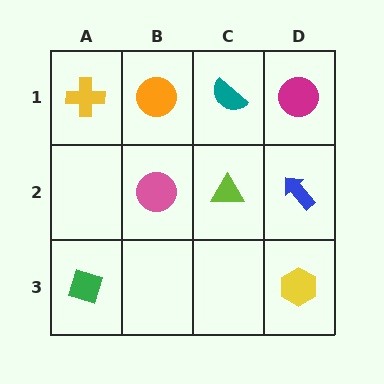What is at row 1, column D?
A magenta circle.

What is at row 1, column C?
A teal semicircle.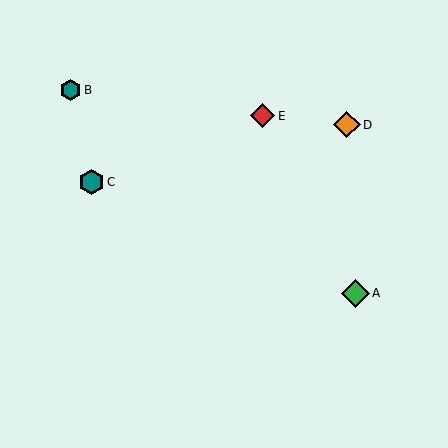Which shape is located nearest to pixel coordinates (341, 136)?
The orange diamond (labeled D) at (347, 125) is nearest to that location.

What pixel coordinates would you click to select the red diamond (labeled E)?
Click at (263, 116) to select the red diamond E.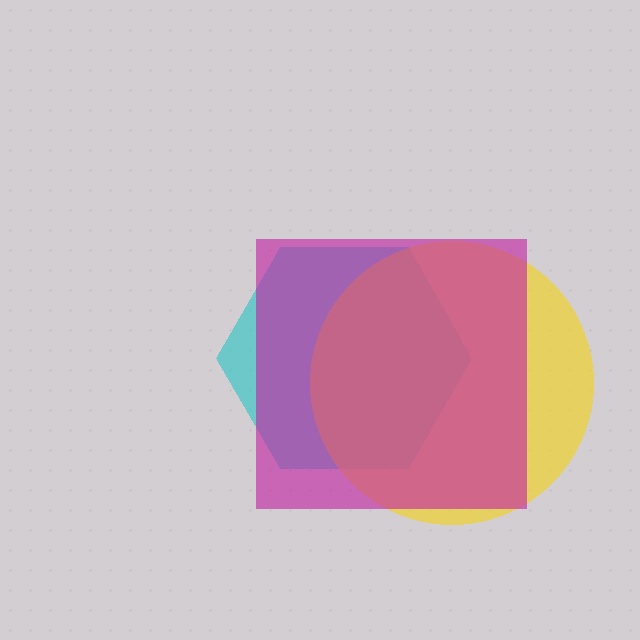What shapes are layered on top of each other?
The layered shapes are: a cyan hexagon, a yellow circle, a magenta square.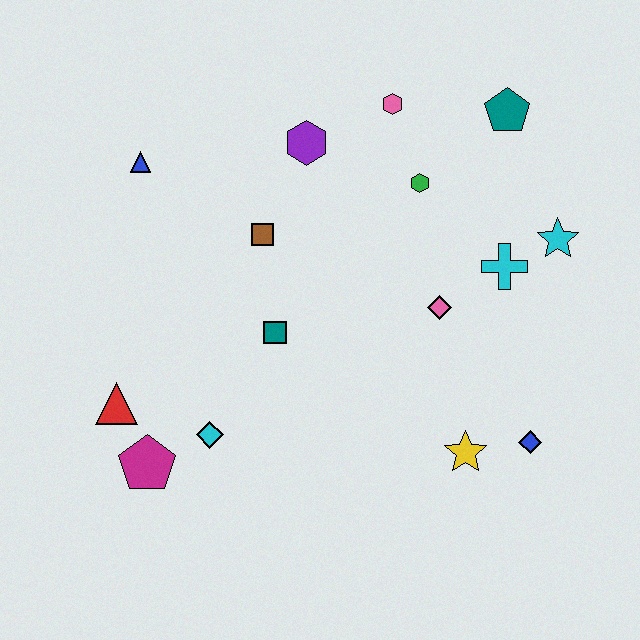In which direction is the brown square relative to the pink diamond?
The brown square is to the left of the pink diamond.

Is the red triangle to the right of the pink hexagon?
No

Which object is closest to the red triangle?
The magenta pentagon is closest to the red triangle.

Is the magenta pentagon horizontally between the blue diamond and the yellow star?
No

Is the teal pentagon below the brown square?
No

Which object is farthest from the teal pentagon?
The magenta pentagon is farthest from the teal pentagon.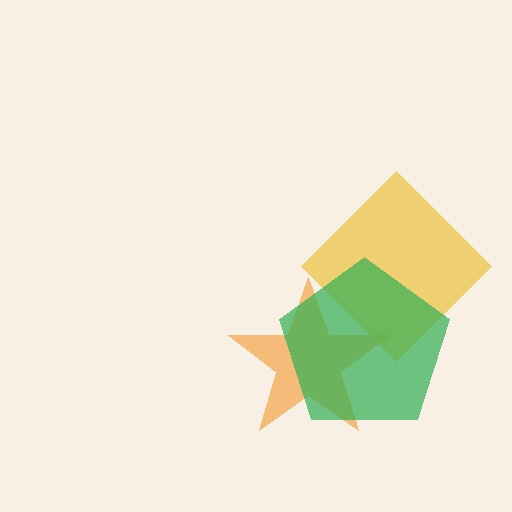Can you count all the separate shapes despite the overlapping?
Yes, there are 3 separate shapes.